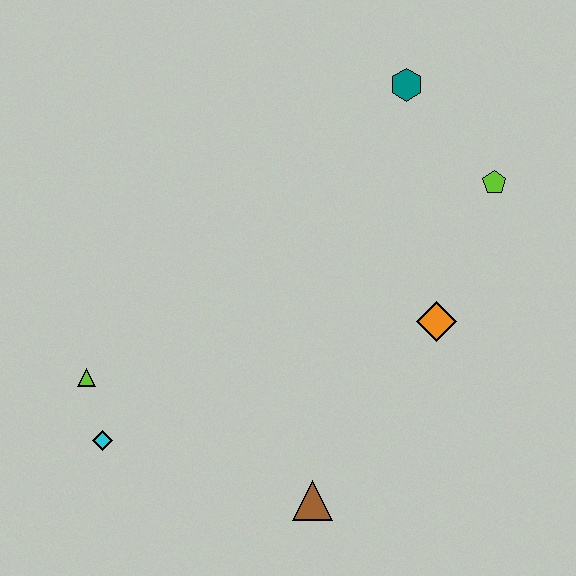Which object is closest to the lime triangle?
The cyan diamond is closest to the lime triangle.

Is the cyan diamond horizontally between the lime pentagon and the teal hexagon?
No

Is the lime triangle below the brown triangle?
No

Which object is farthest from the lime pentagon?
The cyan diamond is farthest from the lime pentagon.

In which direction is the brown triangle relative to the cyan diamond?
The brown triangle is to the right of the cyan diamond.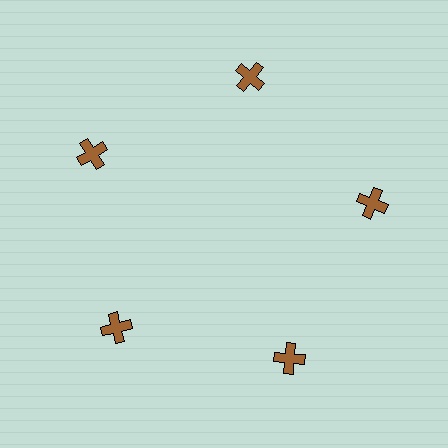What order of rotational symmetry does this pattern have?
This pattern has 5-fold rotational symmetry.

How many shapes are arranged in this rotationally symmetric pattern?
There are 5 shapes, arranged in 5 groups of 1.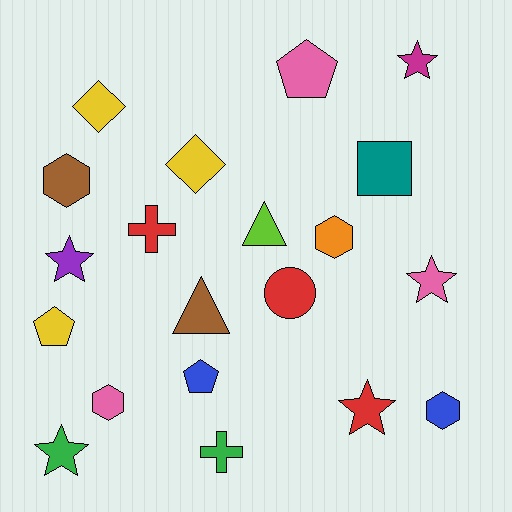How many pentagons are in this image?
There are 3 pentagons.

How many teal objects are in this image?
There is 1 teal object.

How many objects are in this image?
There are 20 objects.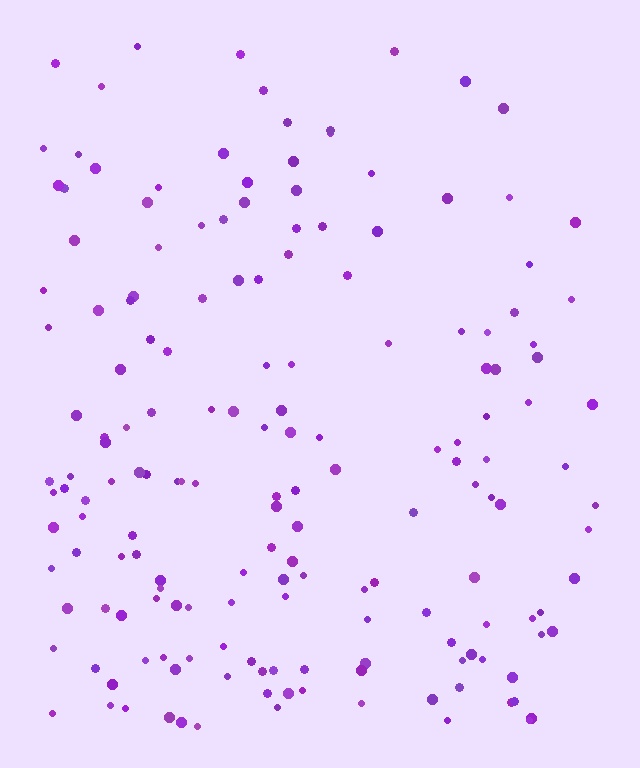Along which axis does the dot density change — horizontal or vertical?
Vertical.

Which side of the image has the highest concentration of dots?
The bottom.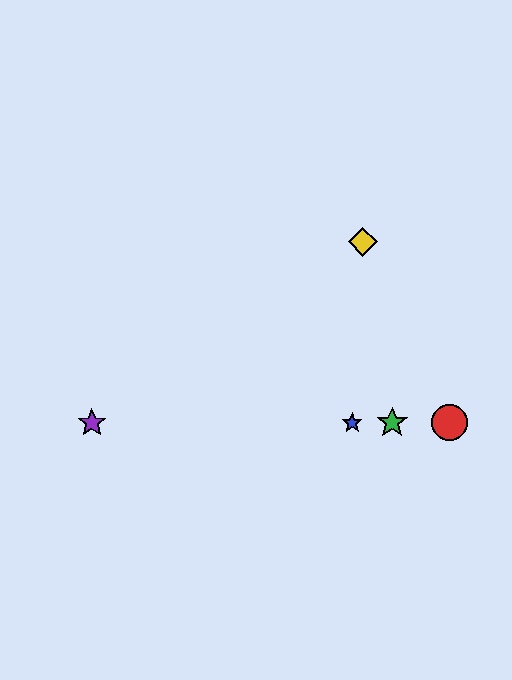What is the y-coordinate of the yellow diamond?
The yellow diamond is at y≈242.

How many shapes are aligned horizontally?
4 shapes (the red circle, the blue star, the green star, the purple star) are aligned horizontally.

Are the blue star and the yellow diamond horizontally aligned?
No, the blue star is at y≈423 and the yellow diamond is at y≈242.